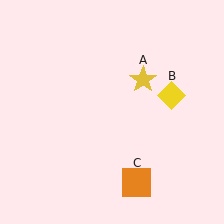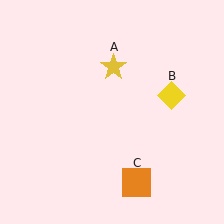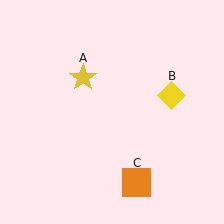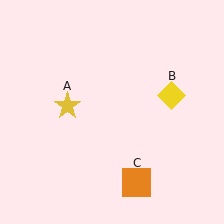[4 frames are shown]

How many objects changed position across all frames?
1 object changed position: yellow star (object A).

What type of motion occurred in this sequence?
The yellow star (object A) rotated counterclockwise around the center of the scene.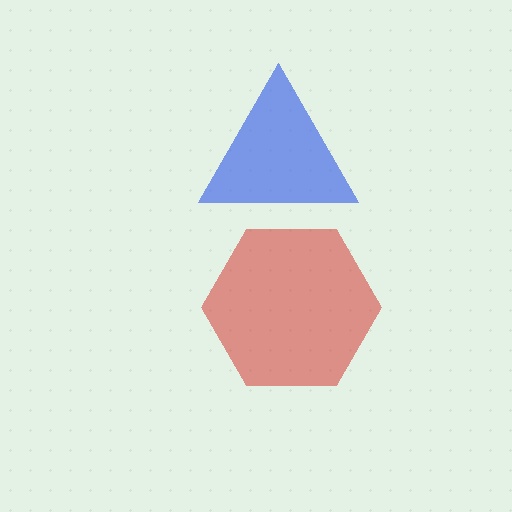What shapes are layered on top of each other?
The layered shapes are: a red hexagon, a blue triangle.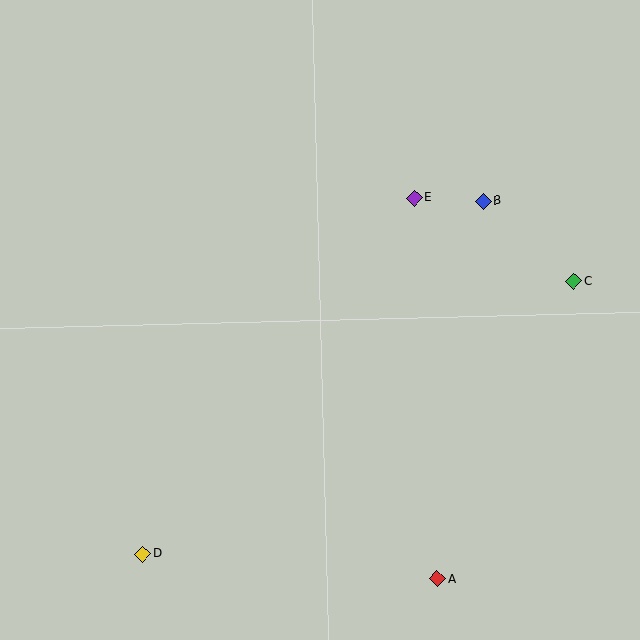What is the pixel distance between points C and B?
The distance between C and B is 121 pixels.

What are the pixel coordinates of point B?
Point B is at (483, 201).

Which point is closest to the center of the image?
Point E at (414, 198) is closest to the center.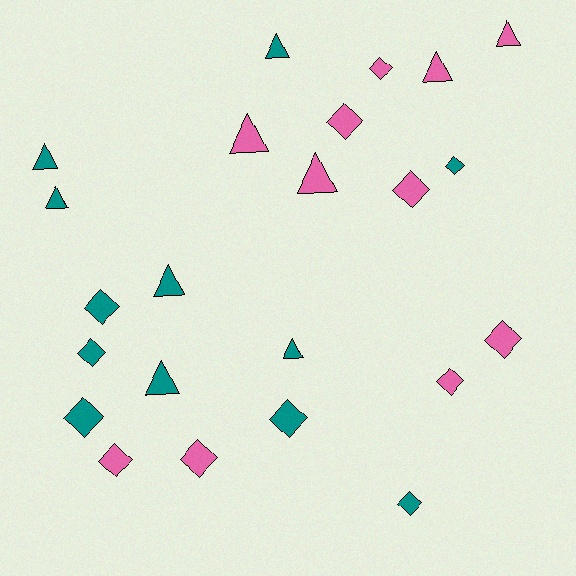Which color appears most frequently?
Teal, with 12 objects.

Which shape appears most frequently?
Diamond, with 13 objects.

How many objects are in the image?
There are 23 objects.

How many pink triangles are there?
There are 4 pink triangles.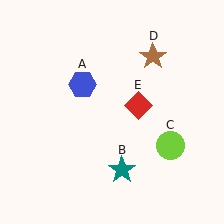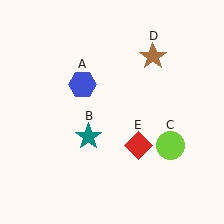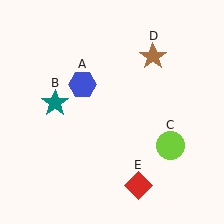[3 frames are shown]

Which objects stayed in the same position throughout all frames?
Blue hexagon (object A) and lime circle (object C) and brown star (object D) remained stationary.